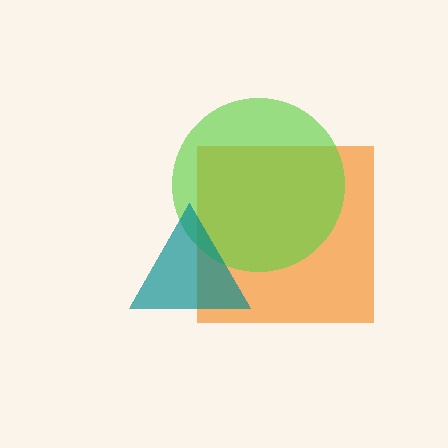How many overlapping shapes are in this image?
There are 3 overlapping shapes in the image.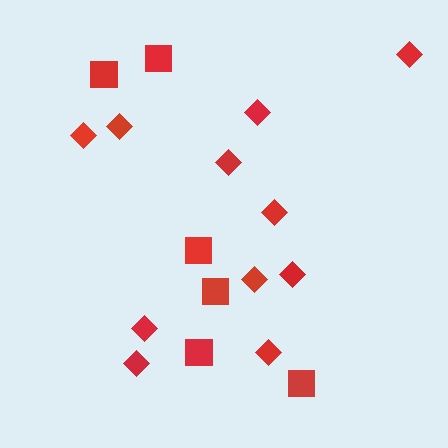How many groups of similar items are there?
There are 2 groups: one group of diamonds (11) and one group of squares (6).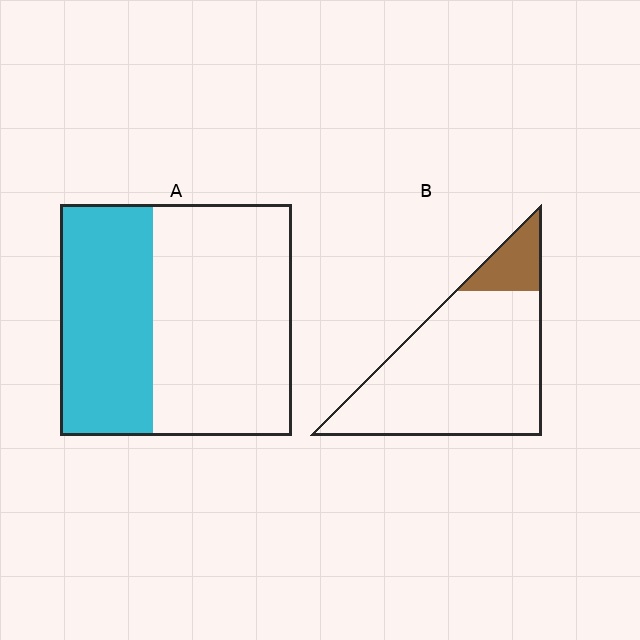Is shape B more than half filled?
No.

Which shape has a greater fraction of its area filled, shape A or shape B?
Shape A.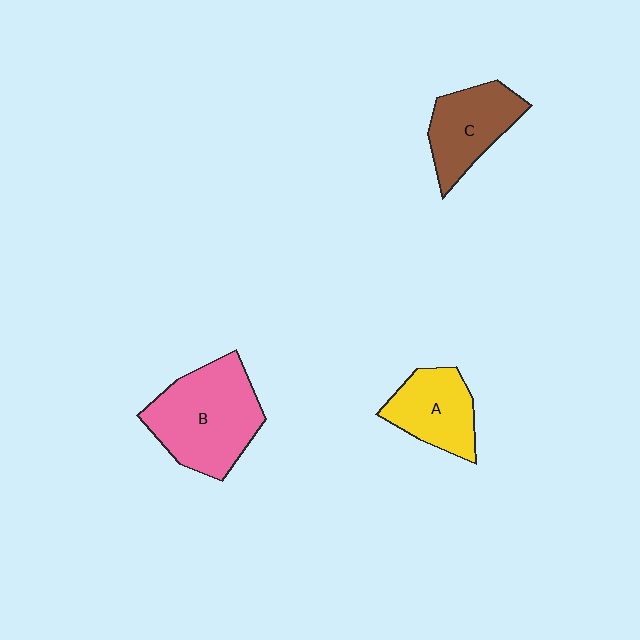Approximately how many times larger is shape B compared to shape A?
Approximately 1.6 times.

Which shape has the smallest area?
Shape A (yellow).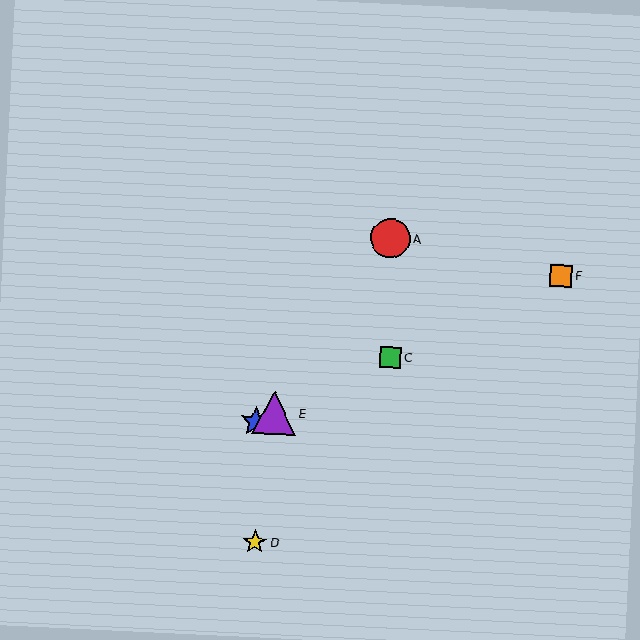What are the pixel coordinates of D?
Object D is at (255, 542).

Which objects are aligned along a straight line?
Objects B, C, E, F are aligned along a straight line.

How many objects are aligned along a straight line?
4 objects (B, C, E, F) are aligned along a straight line.